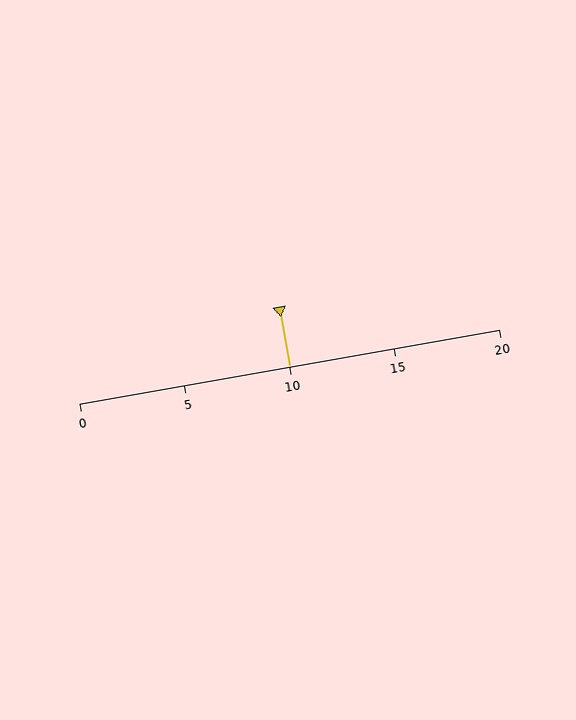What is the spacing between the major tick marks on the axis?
The major ticks are spaced 5 apart.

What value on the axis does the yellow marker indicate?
The marker indicates approximately 10.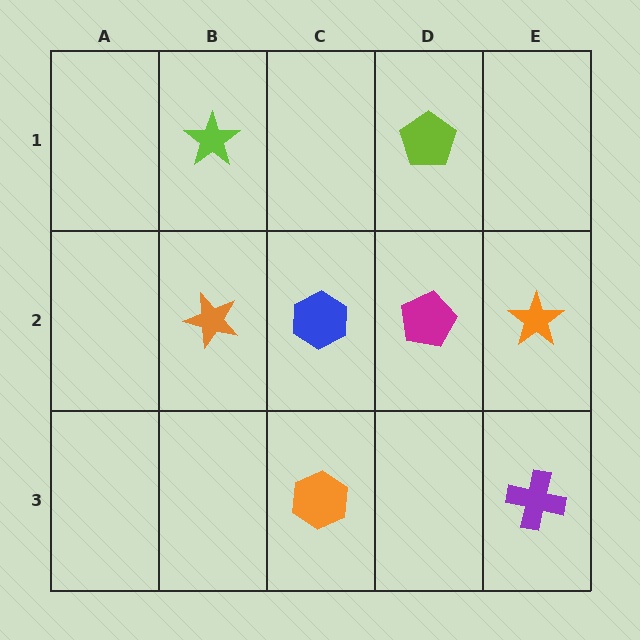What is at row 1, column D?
A lime pentagon.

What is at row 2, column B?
An orange star.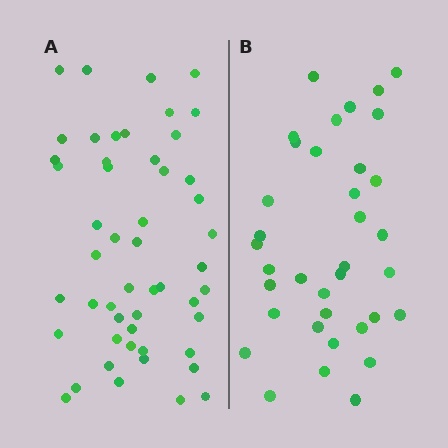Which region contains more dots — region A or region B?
Region A (the left region) has more dots.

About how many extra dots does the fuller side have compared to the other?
Region A has approximately 15 more dots than region B.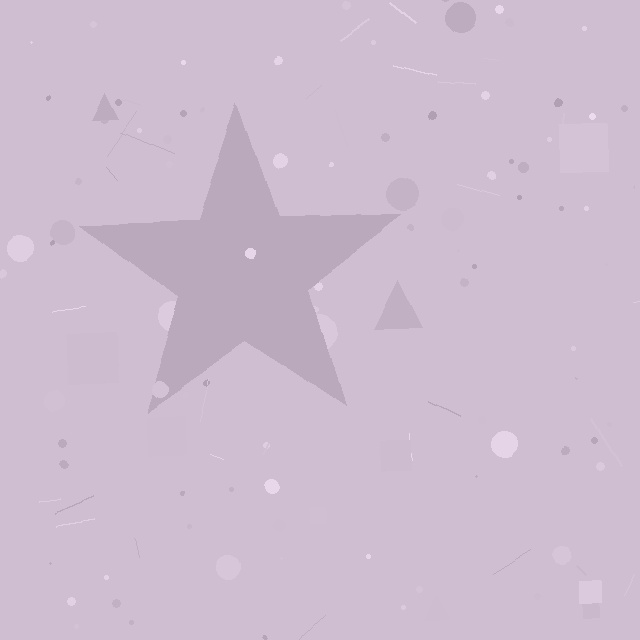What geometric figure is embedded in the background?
A star is embedded in the background.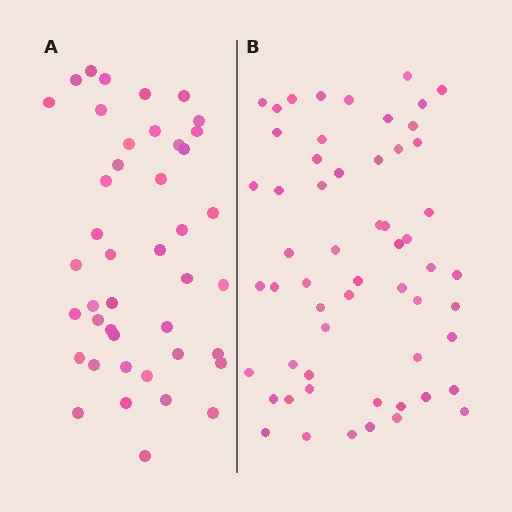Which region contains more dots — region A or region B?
Region B (the right region) has more dots.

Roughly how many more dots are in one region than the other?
Region B has approximately 15 more dots than region A.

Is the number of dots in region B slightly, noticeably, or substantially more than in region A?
Region B has noticeably more, but not dramatically so. The ratio is roughly 1.3 to 1.